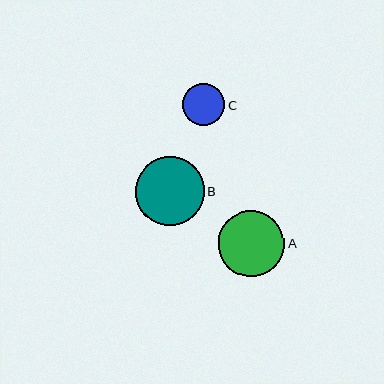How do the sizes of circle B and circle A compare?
Circle B and circle A are approximately the same size.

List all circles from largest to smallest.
From largest to smallest: B, A, C.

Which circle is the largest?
Circle B is the largest with a size of approximately 68 pixels.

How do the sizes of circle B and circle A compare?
Circle B and circle A are approximately the same size.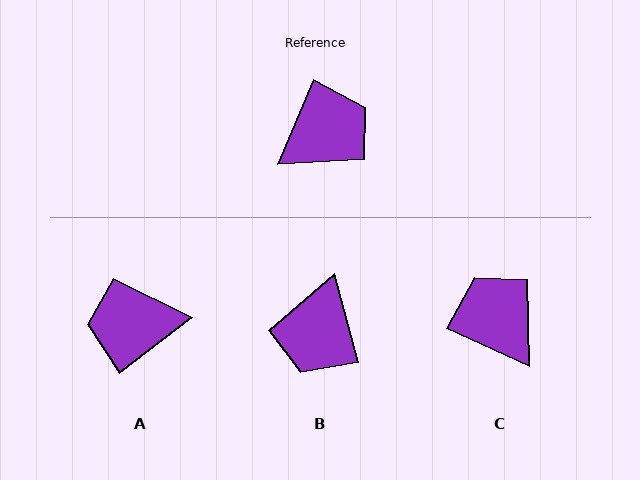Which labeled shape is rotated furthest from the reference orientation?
A, about 151 degrees away.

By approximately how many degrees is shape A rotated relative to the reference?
Approximately 151 degrees counter-clockwise.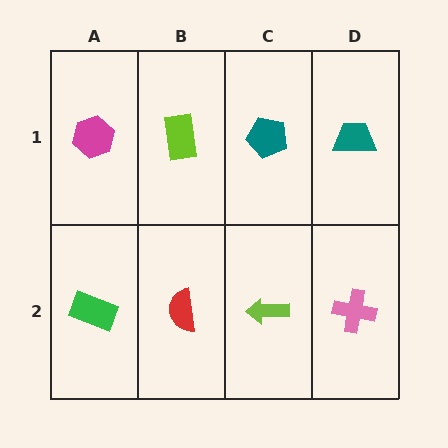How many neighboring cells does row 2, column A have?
2.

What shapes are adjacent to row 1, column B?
A red semicircle (row 2, column B), a magenta hexagon (row 1, column A), a teal pentagon (row 1, column C).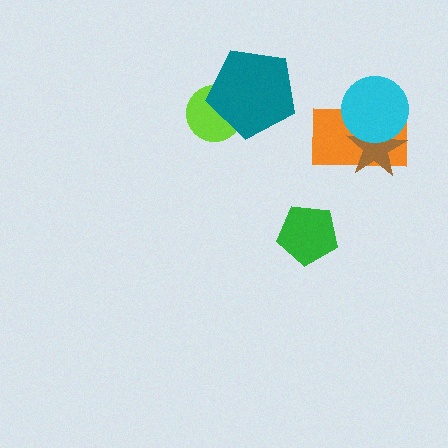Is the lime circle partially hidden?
Yes, it is partially covered by another shape.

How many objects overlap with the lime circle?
1 object overlaps with the lime circle.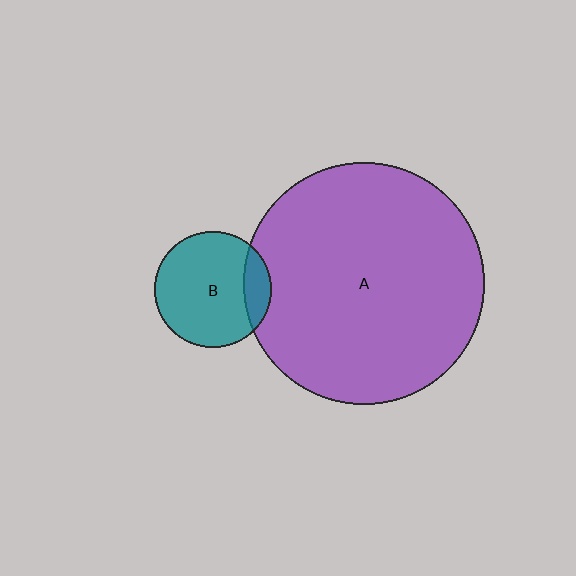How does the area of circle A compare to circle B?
Approximately 4.3 times.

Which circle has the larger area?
Circle A (purple).